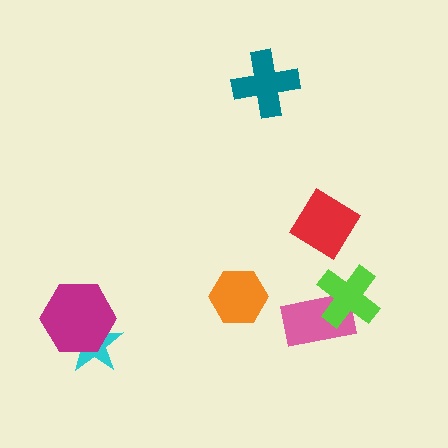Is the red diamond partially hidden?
No, no other shape covers it.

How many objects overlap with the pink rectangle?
1 object overlaps with the pink rectangle.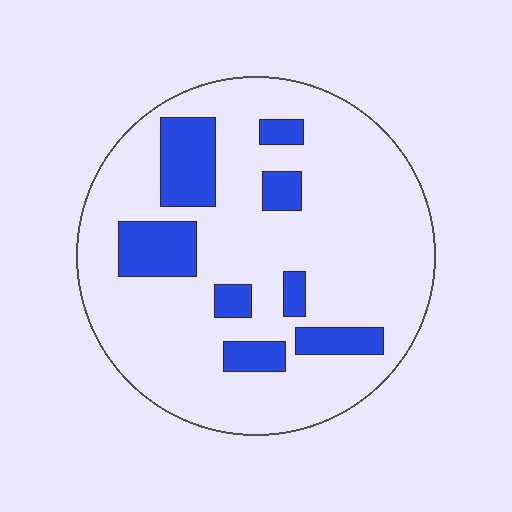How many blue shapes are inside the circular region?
8.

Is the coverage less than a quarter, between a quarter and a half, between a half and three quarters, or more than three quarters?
Less than a quarter.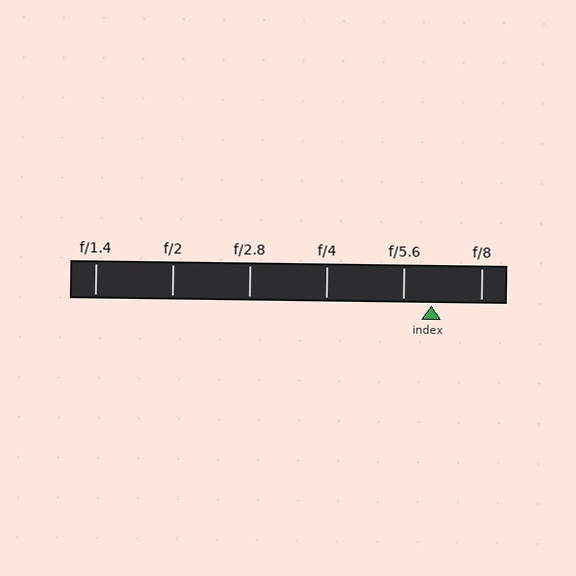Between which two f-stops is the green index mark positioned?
The index mark is between f/5.6 and f/8.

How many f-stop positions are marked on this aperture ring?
There are 6 f-stop positions marked.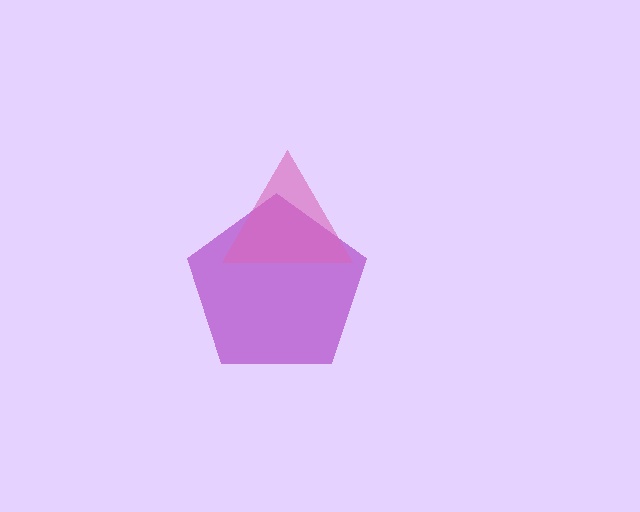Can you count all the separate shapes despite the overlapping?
Yes, there are 2 separate shapes.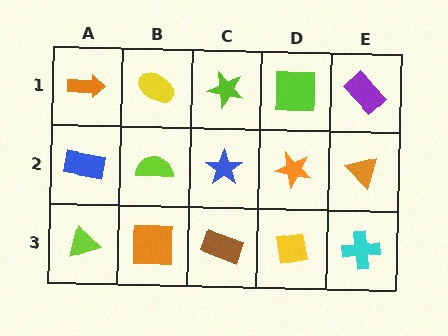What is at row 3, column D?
A yellow square.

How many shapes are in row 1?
5 shapes.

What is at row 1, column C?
A lime star.